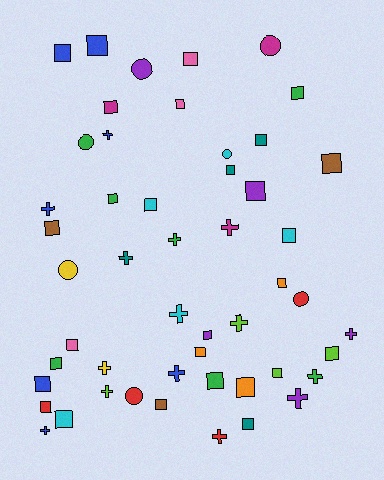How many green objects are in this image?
There are 7 green objects.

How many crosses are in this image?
There are 15 crosses.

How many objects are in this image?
There are 50 objects.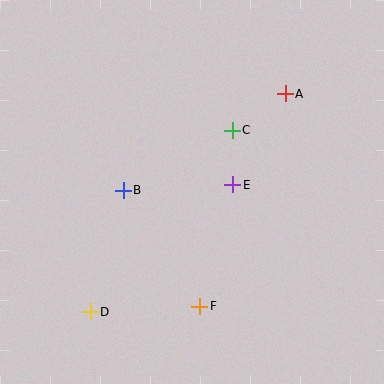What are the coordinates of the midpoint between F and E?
The midpoint between F and E is at (216, 246).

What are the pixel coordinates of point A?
Point A is at (285, 94).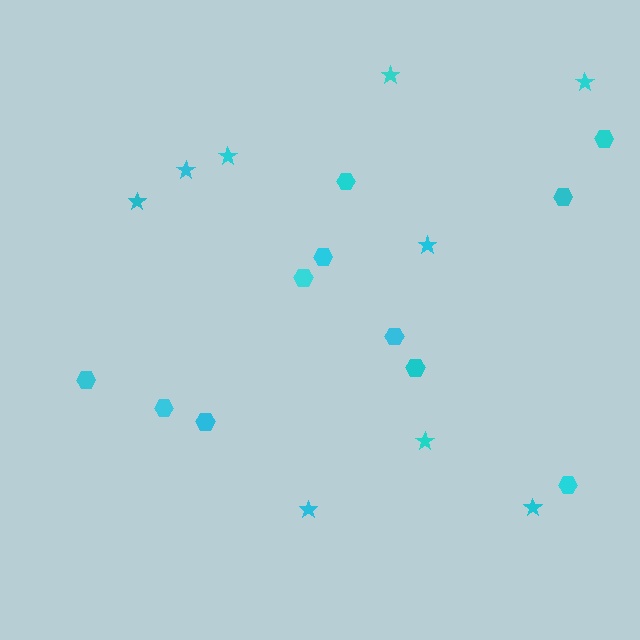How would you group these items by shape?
There are 2 groups: one group of hexagons (11) and one group of stars (9).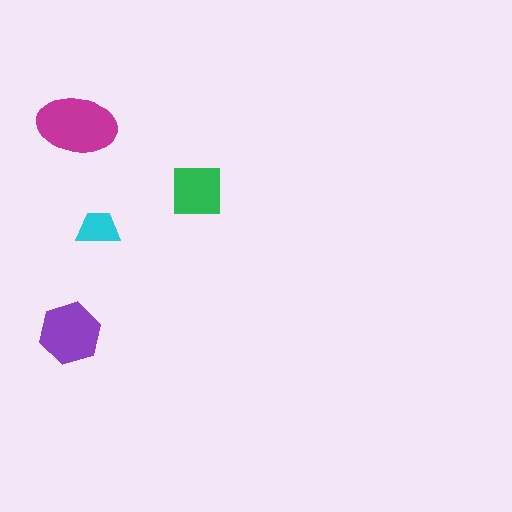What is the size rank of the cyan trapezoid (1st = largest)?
4th.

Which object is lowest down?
The purple hexagon is bottommost.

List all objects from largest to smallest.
The magenta ellipse, the purple hexagon, the green square, the cyan trapezoid.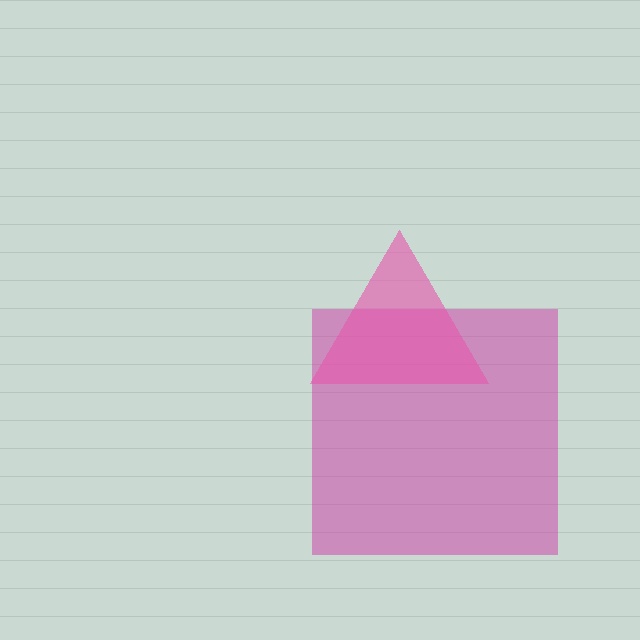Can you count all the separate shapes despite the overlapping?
Yes, there are 2 separate shapes.